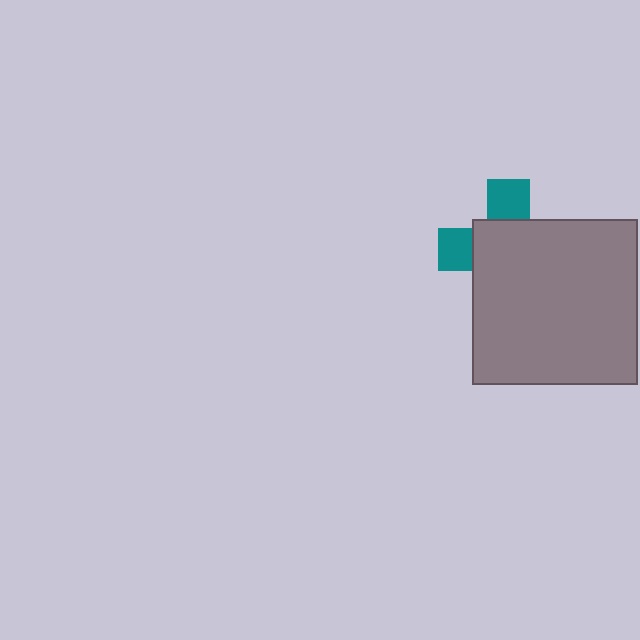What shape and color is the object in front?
The object in front is a gray square.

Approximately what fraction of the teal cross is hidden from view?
Roughly 69% of the teal cross is hidden behind the gray square.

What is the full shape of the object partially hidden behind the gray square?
The partially hidden object is a teal cross.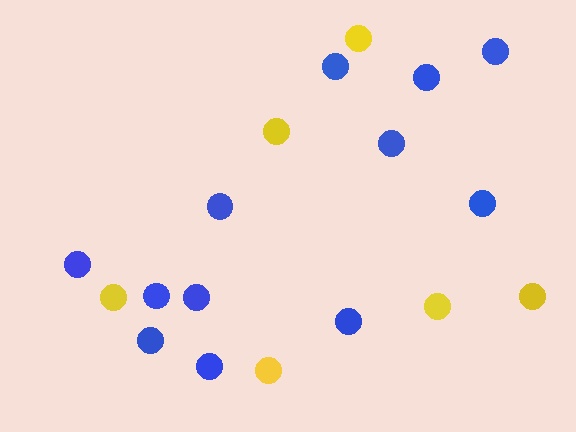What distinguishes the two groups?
There are 2 groups: one group of blue circles (12) and one group of yellow circles (6).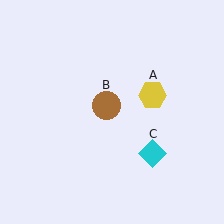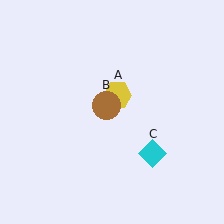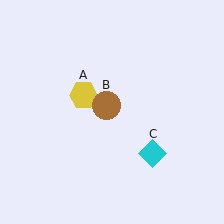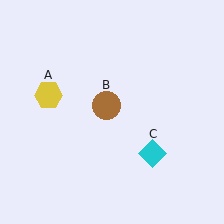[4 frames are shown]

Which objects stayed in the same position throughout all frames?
Brown circle (object B) and cyan diamond (object C) remained stationary.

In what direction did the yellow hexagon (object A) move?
The yellow hexagon (object A) moved left.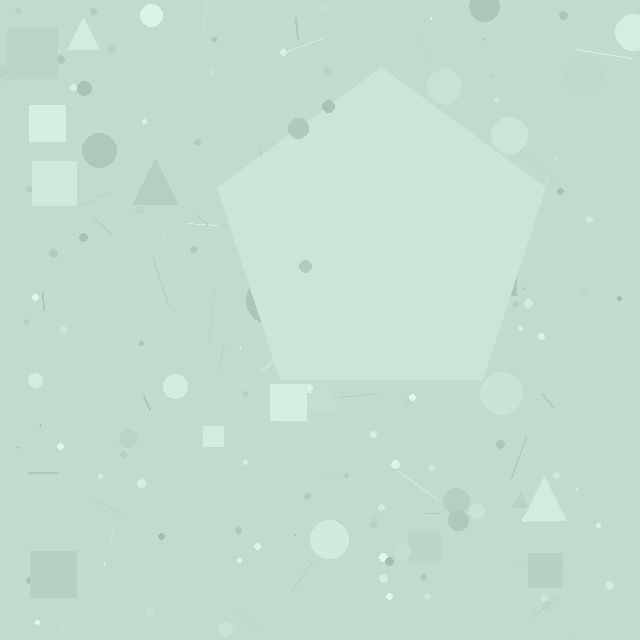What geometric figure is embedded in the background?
A pentagon is embedded in the background.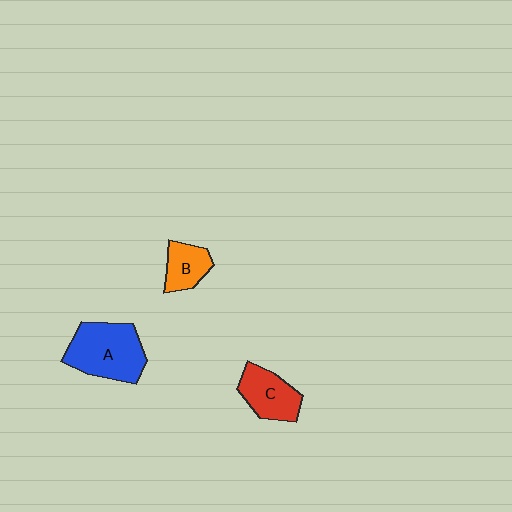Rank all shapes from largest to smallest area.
From largest to smallest: A (blue), C (red), B (orange).